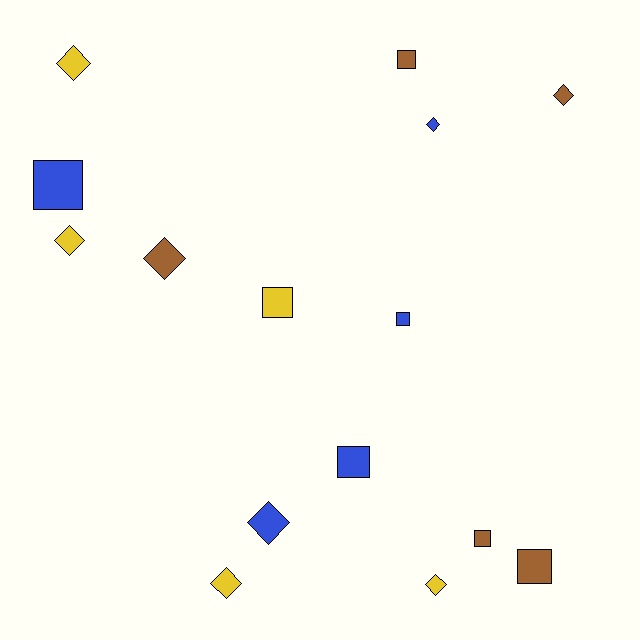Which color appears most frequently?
Yellow, with 5 objects.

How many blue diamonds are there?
There are 2 blue diamonds.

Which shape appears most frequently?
Diamond, with 8 objects.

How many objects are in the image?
There are 15 objects.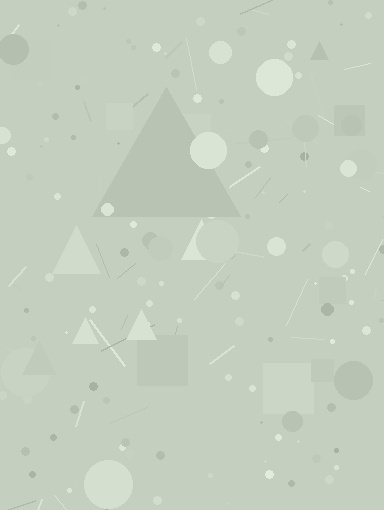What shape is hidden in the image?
A triangle is hidden in the image.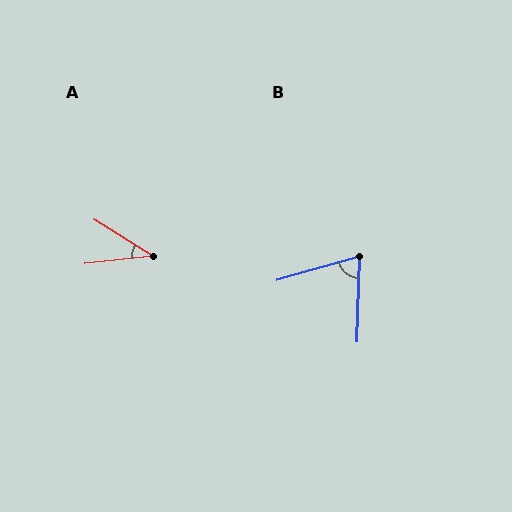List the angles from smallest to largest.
A (39°), B (72°).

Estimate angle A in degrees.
Approximately 39 degrees.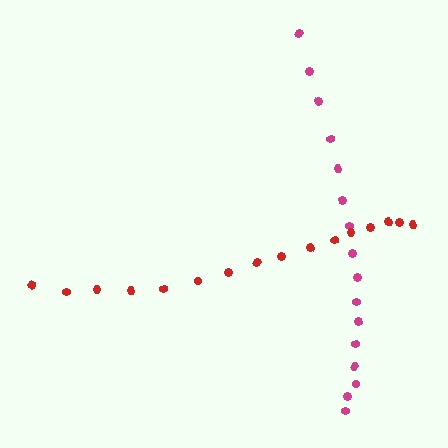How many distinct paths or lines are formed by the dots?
There are 2 distinct paths.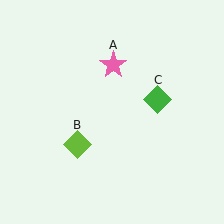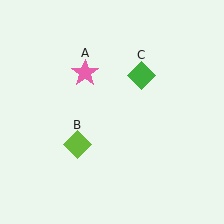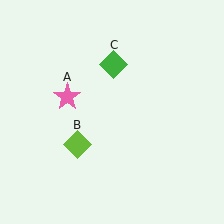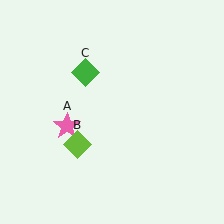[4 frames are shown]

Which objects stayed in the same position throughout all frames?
Lime diamond (object B) remained stationary.